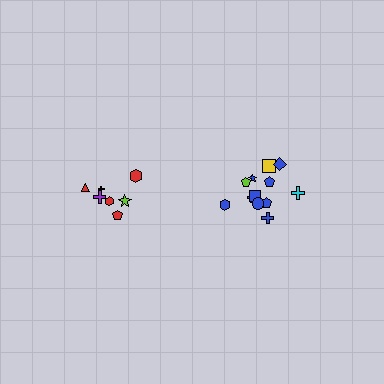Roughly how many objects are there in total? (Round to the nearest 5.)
Roughly 20 objects in total.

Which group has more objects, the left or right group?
The right group.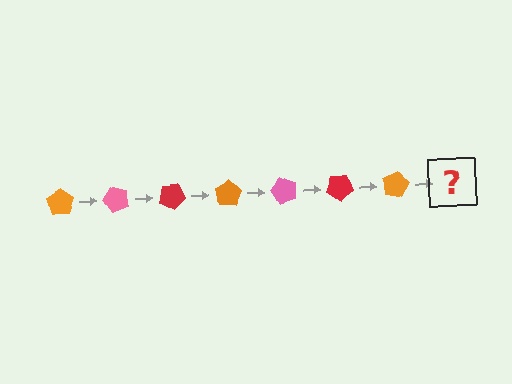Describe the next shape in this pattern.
It should be a pink pentagon, rotated 350 degrees from the start.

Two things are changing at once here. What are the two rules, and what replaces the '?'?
The two rules are that it rotates 50 degrees each step and the color cycles through orange, pink, and red. The '?' should be a pink pentagon, rotated 350 degrees from the start.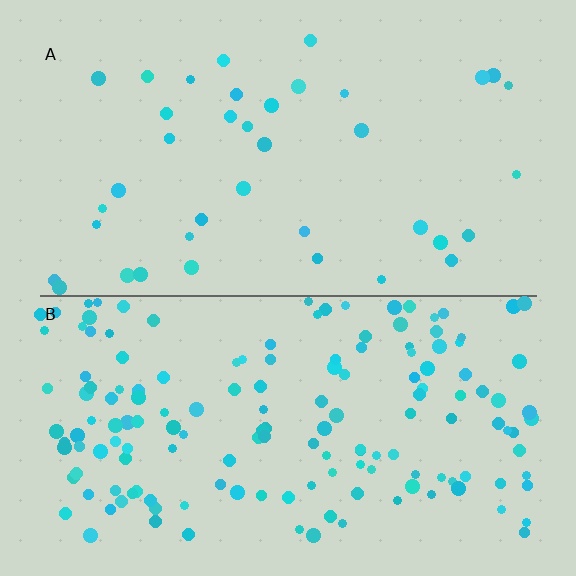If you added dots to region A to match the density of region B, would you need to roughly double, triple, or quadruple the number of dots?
Approximately quadruple.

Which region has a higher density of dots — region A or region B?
B (the bottom).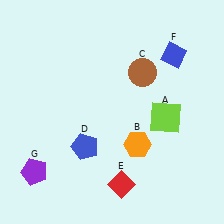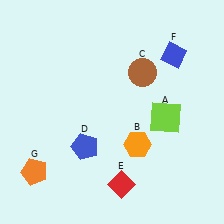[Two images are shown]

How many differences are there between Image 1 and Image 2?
There is 1 difference between the two images.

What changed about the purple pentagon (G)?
In Image 1, G is purple. In Image 2, it changed to orange.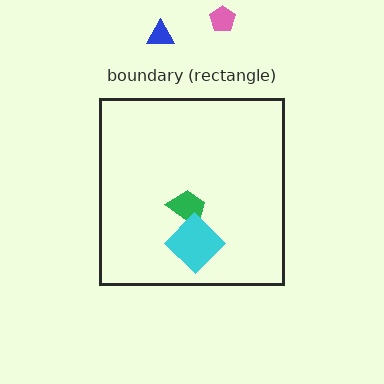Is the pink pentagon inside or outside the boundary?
Outside.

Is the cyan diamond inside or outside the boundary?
Inside.